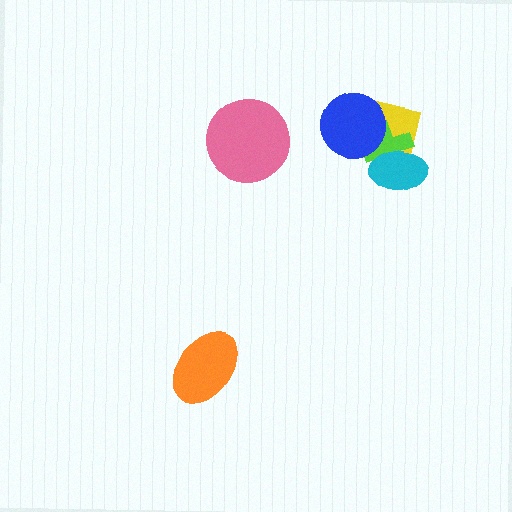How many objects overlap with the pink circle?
0 objects overlap with the pink circle.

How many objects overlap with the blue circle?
2 objects overlap with the blue circle.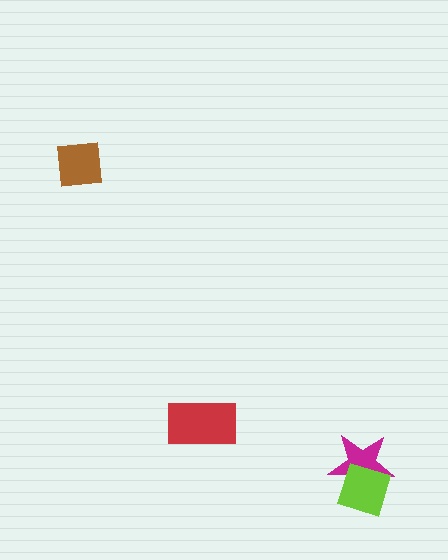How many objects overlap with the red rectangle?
0 objects overlap with the red rectangle.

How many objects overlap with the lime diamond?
1 object overlaps with the lime diamond.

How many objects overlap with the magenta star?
1 object overlaps with the magenta star.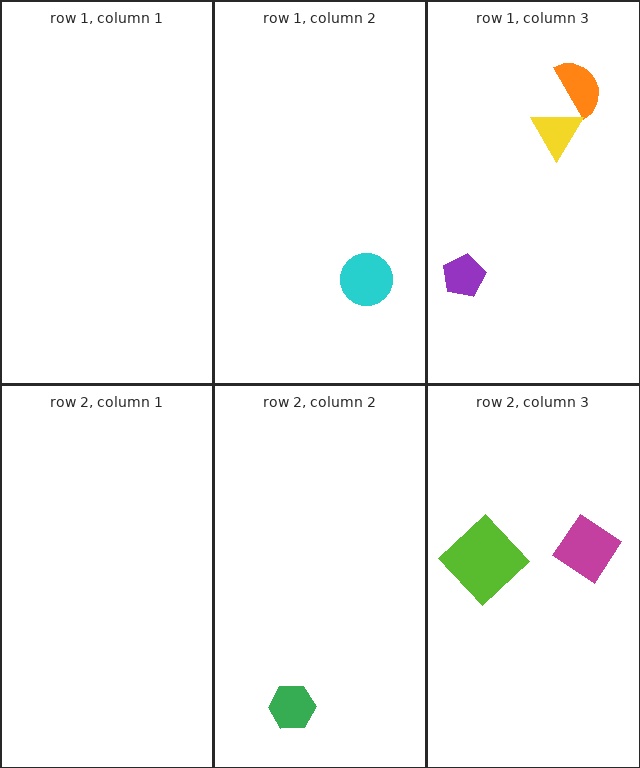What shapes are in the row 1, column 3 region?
The orange semicircle, the yellow triangle, the purple pentagon.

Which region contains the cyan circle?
The row 1, column 2 region.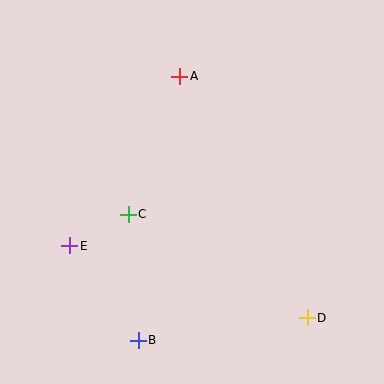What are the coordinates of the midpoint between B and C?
The midpoint between B and C is at (133, 277).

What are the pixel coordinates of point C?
Point C is at (128, 214).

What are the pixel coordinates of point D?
Point D is at (307, 318).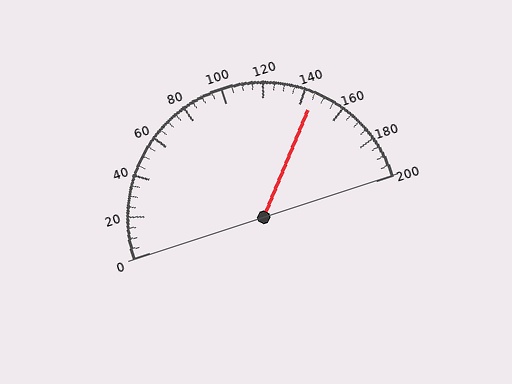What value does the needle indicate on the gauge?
The needle indicates approximately 145.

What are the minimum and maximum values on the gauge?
The gauge ranges from 0 to 200.